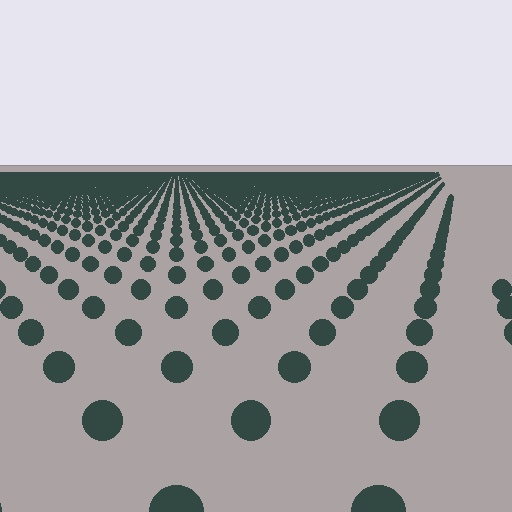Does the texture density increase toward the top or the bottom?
Density increases toward the top.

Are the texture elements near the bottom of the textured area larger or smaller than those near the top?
Larger. Near the bottom, elements are closer to the viewer and appear at a bigger on-screen size.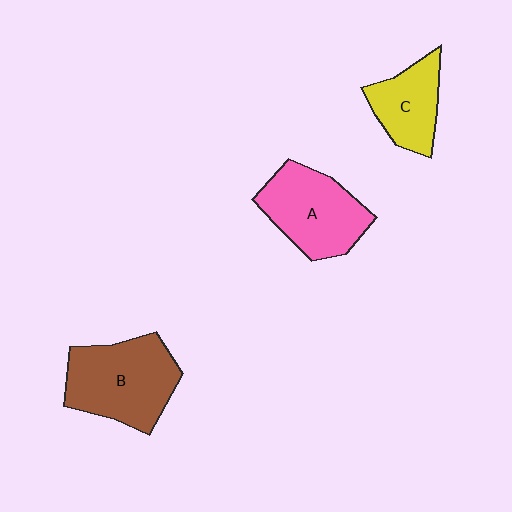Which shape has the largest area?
Shape B (brown).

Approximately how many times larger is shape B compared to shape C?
Approximately 1.6 times.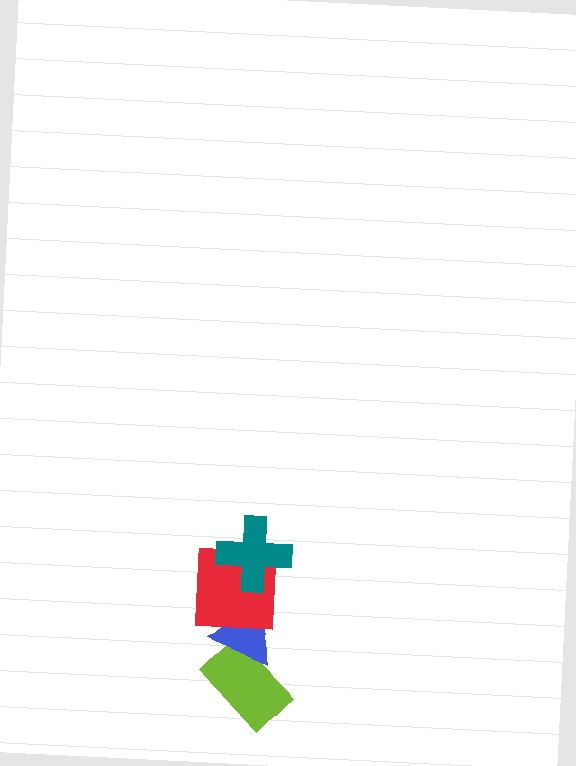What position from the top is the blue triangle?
The blue triangle is 3rd from the top.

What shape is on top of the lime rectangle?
The blue triangle is on top of the lime rectangle.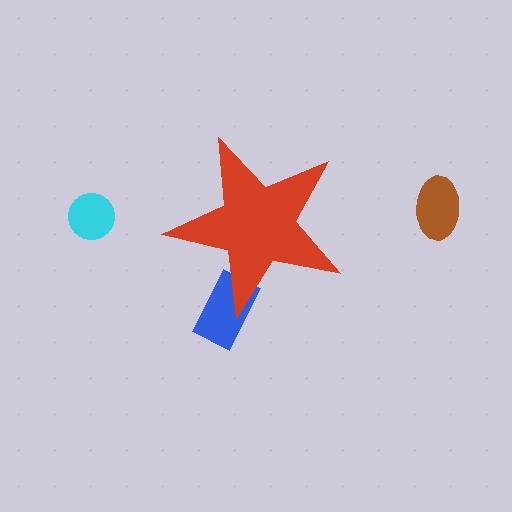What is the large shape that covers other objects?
A red star.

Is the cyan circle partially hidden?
No, the cyan circle is fully visible.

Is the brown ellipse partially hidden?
No, the brown ellipse is fully visible.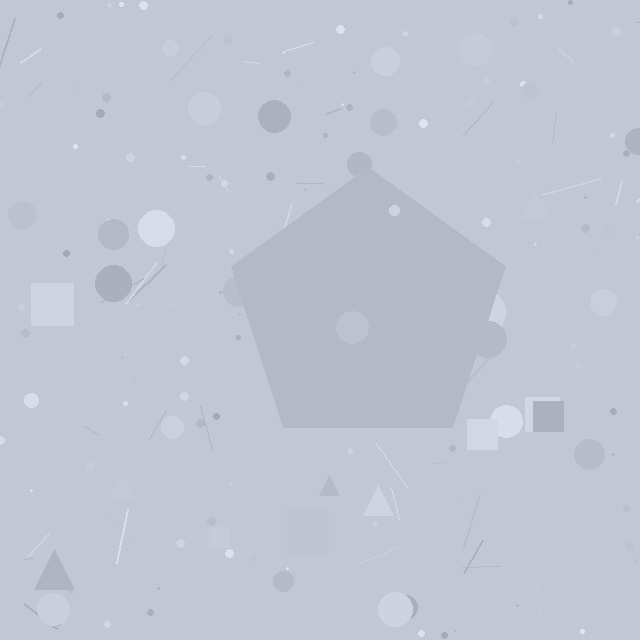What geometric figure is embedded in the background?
A pentagon is embedded in the background.